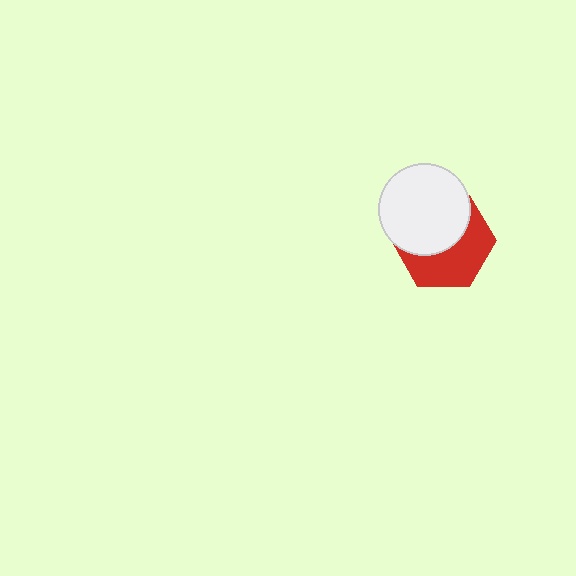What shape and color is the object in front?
The object in front is a white circle.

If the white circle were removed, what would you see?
You would see the complete red hexagon.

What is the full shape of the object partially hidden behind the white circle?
The partially hidden object is a red hexagon.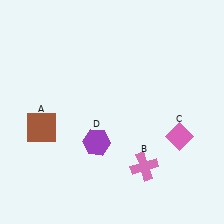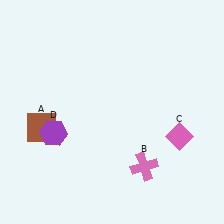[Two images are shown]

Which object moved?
The purple hexagon (D) moved left.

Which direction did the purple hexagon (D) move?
The purple hexagon (D) moved left.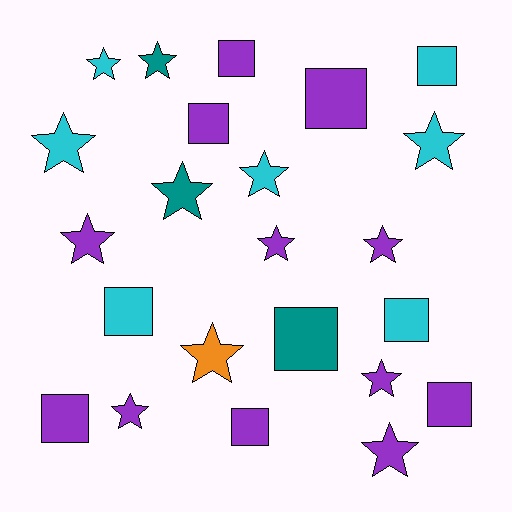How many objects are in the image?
There are 23 objects.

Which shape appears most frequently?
Star, with 13 objects.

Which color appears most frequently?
Purple, with 12 objects.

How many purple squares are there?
There are 6 purple squares.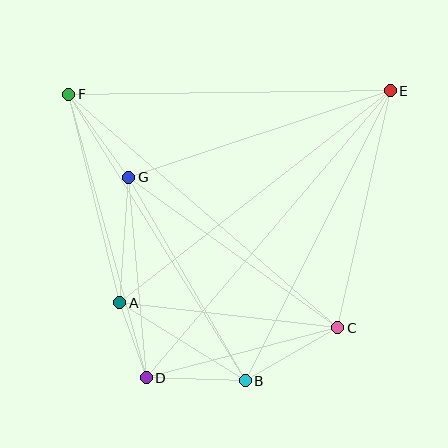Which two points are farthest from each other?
Points D and E are farthest from each other.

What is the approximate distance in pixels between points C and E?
The distance between C and E is approximately 243 pixels.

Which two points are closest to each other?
Points A and D are closest to each other.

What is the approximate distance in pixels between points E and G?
The distance between E and G is approximately 276 pixels.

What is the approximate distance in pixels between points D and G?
The distance between D and G is approximately 201 pixels.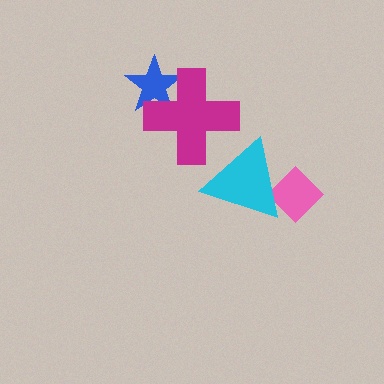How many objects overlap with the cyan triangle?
2 objects overlap with the cyan triangle.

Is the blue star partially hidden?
Yes, it is partially covered by another shape.